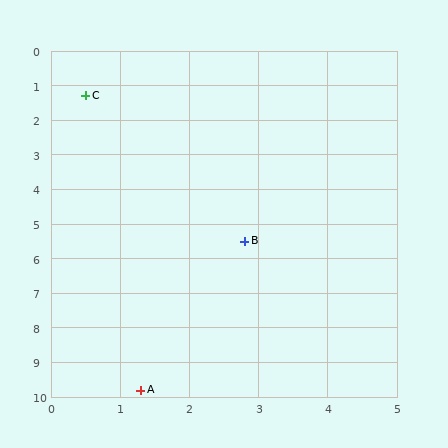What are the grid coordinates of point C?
Point C is at approximately (0.5, 1.3).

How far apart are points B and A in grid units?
Points B and A are about 4.6 grid units apart.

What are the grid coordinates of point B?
Point B is at approximately (2.8, 5.5).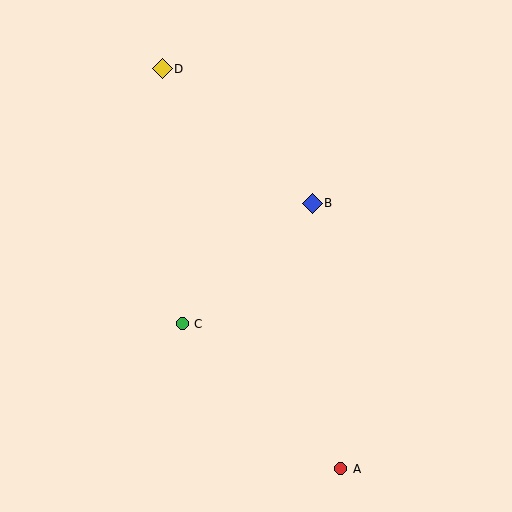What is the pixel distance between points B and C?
The distance between B and C is 178 pixels.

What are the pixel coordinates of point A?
Point A is at (341, 469).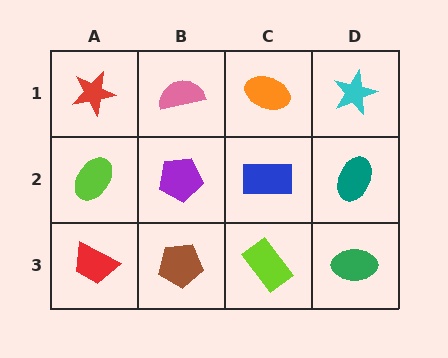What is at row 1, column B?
A pink semicircle.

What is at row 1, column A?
A red star.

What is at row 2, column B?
A purple pentagon.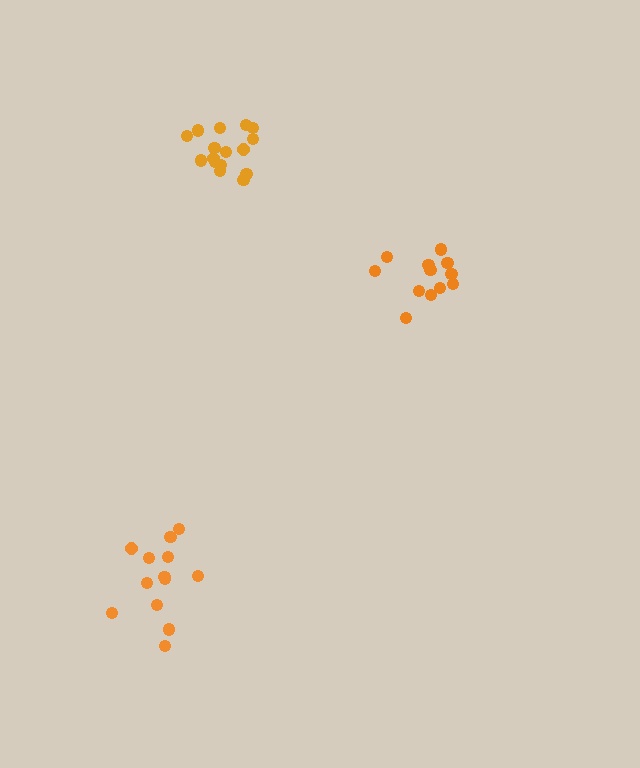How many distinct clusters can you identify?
There are 3 distinct clusters.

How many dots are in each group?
Group 1: 13 dots, Group 2: 16 dots, Group 3: 13 dots (42 total).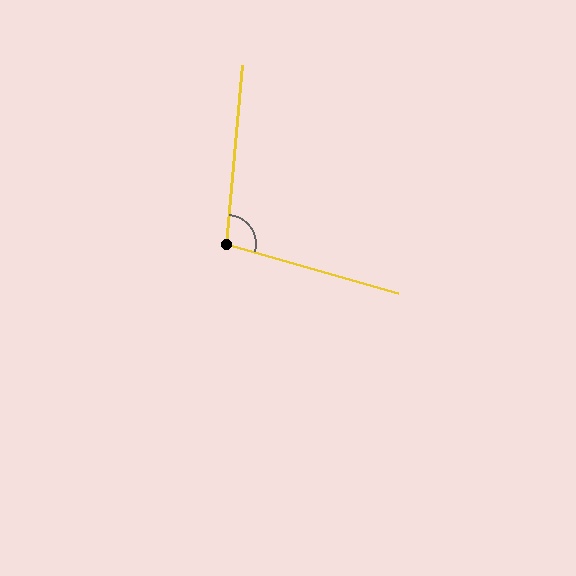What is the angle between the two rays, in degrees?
Approximately 101 degrees.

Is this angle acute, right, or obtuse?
It is obtuse.